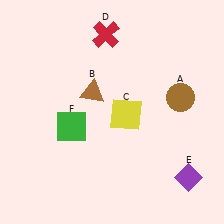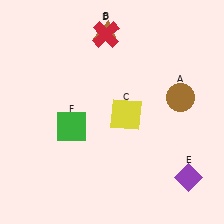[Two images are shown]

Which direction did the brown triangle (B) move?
The brown triangle (B) moved up.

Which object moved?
The brown triangle (B) moved up.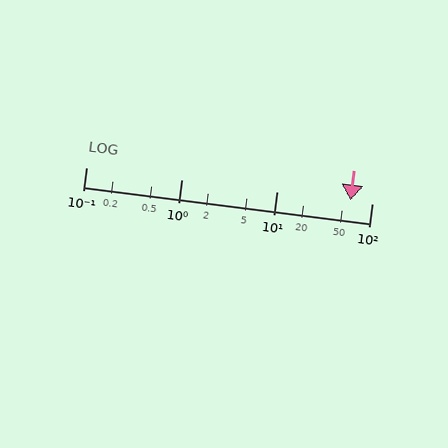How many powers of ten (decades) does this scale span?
The scale spans 3 decades, from 0.1 to 100.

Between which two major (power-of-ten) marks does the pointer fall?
The pointer is between 10 and 100.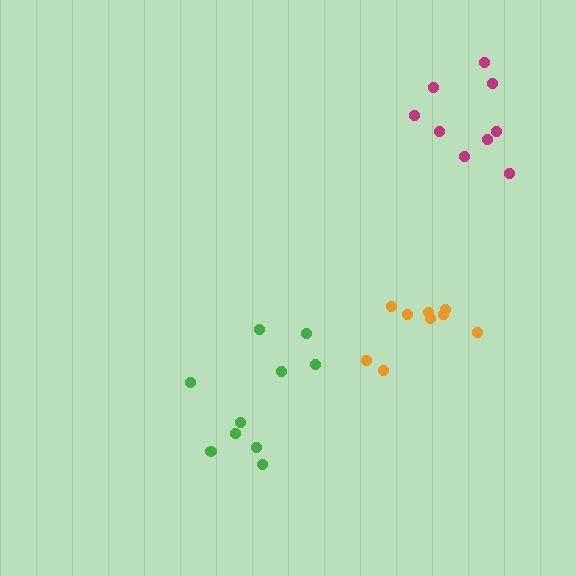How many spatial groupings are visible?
There are 3 spatial groupings.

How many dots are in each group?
Group 1: 10 dots, Group 2: 9 dots, Group 3: 9 dots (28 total).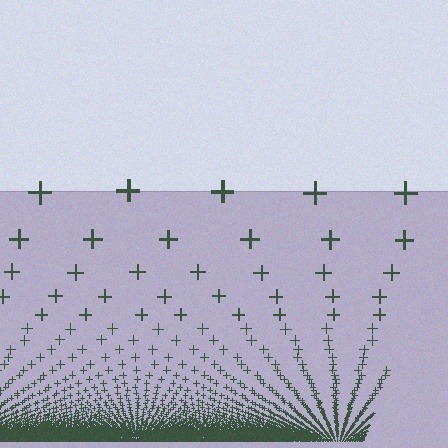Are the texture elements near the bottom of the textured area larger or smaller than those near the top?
Smaller. The gradient is inverted — elements near the bottom are smaller and denser.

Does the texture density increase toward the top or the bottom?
Density increases toward the bottom.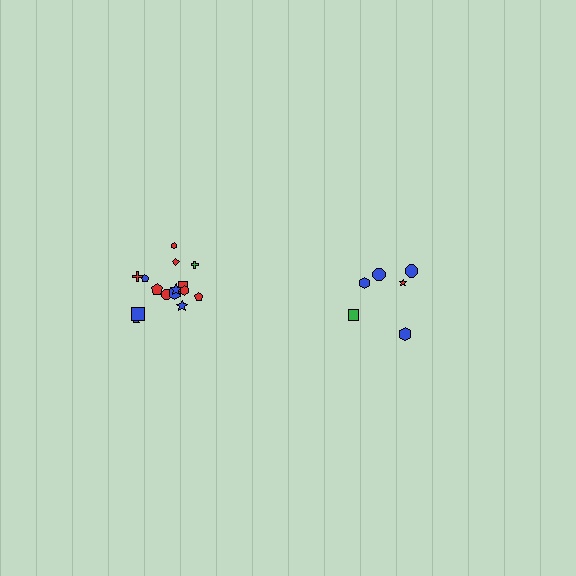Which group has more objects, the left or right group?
The left group.